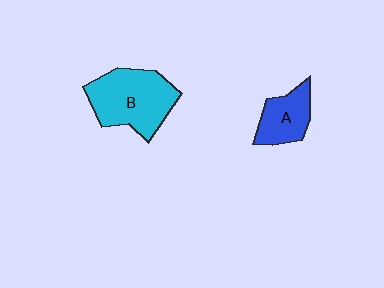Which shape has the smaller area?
Shape A (blue).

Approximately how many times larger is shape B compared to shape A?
Approximately 1.8 times.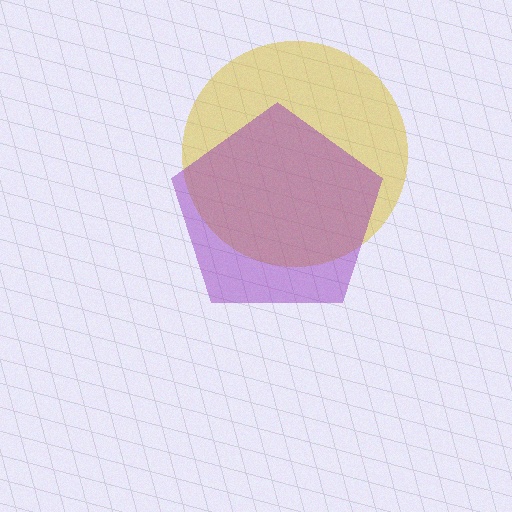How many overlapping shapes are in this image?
There are 2 overlapping shapes in the image.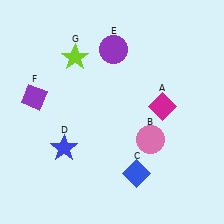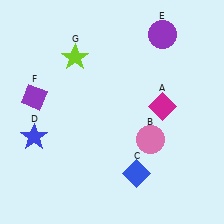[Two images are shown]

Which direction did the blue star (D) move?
The blue star (D) moved left.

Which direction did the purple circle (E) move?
The purple circle (E) moved right.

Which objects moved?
The objects that moved are: the blue star (D), the purple circle (E).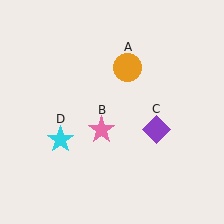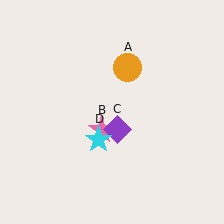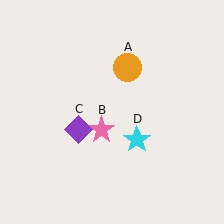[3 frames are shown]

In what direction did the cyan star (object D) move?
The cyan star (object D) moved right.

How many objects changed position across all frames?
2 objects changed position: purple diamond (object C), cyan star (object D).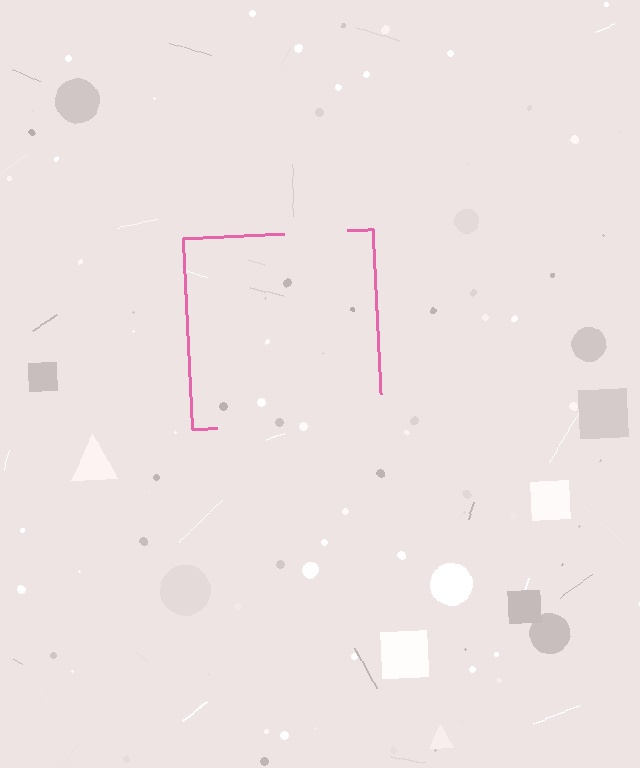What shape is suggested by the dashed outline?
The dashed outline suggests a square.